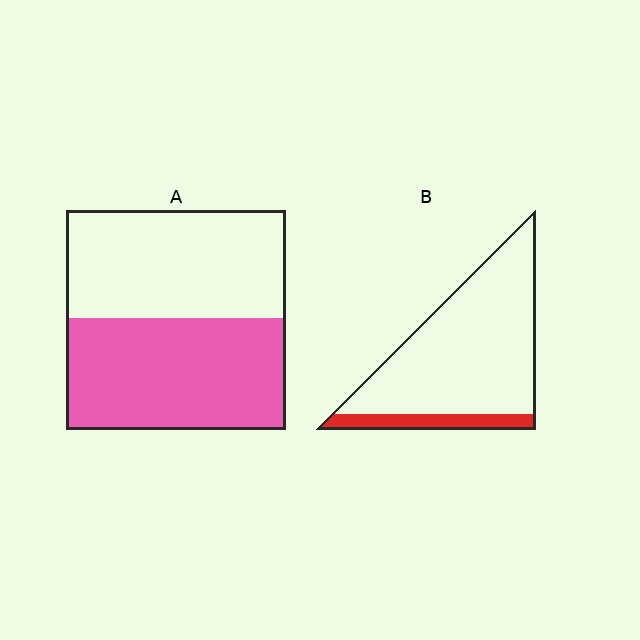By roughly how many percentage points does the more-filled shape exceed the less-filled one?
By roughly 35 percentage points (A over B).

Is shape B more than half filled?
No.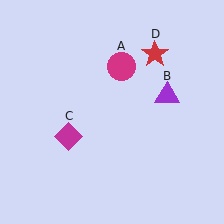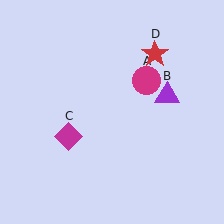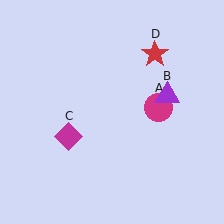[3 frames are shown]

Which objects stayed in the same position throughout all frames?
Purple triangle (object B) and magenta diamond (object C) and red star (object D) remained stationary.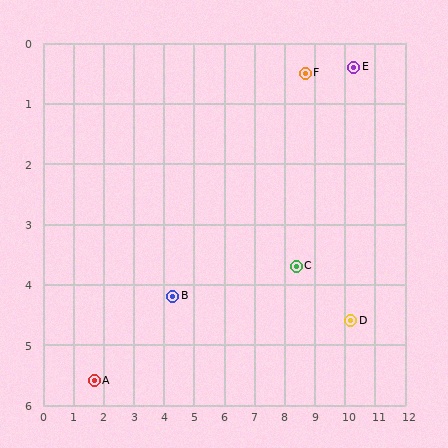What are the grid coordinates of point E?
Point E is at approximately (10.3, 0.4).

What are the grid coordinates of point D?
Point D is at approximately (10.2, 4.6).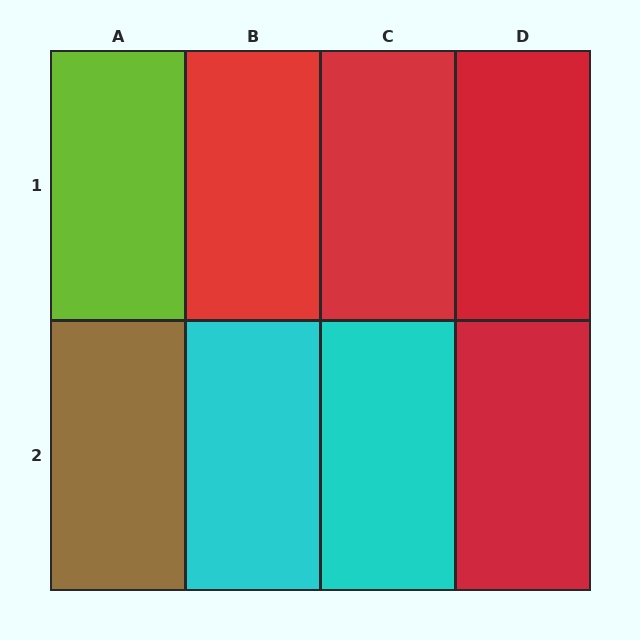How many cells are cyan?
2 cells are cyan.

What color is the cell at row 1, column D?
Red.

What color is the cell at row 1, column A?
Lime.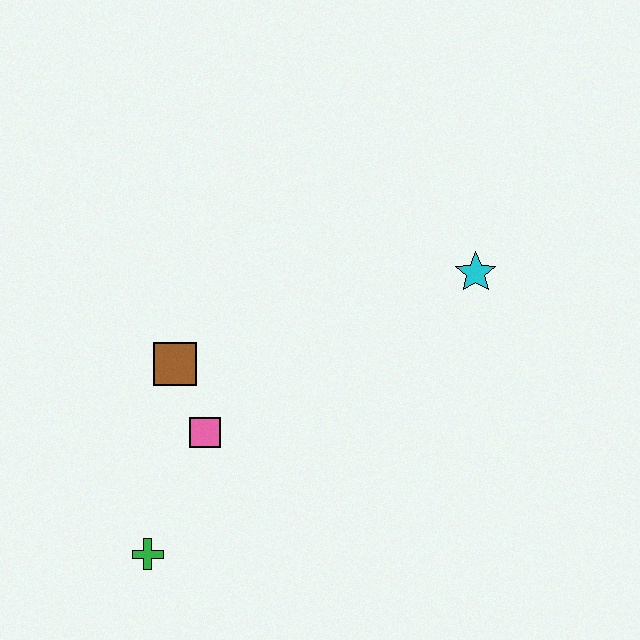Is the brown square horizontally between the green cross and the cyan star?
Yes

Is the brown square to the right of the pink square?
No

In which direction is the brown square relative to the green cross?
The brown square is above the green cross.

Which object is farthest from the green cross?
The cyan star is farthest from the green cross.